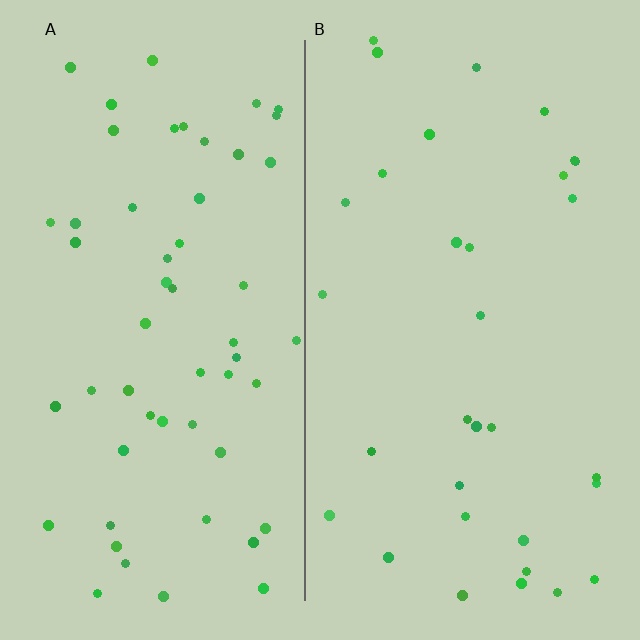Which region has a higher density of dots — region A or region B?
A (the left).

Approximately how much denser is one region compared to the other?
Approximately 1.7× — region A over region B.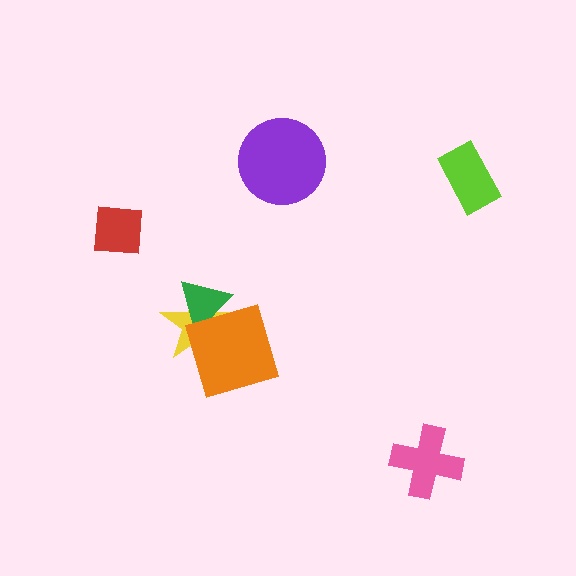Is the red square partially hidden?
No, no other shape covers it.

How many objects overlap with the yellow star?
2 objects overlap with the yellow star.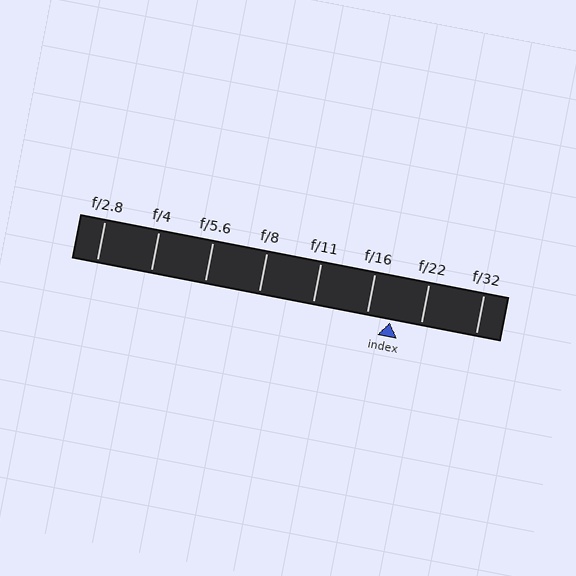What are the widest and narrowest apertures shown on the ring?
The widest aperture shown is f/2.8 and the narrowest is f/32.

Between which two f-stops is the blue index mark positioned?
The index mark is between f/16 and f/22.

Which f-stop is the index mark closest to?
The index mark is closest to f/16.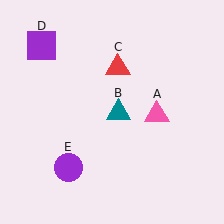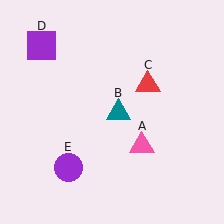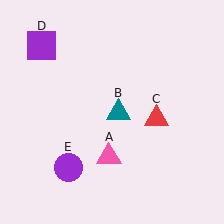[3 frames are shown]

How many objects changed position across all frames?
2 objects changed position: pink triangle (object A), red triangle (object C).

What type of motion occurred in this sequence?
The pink triangle (object A), red triangle (object C) rotated clockwise around the center of the scene.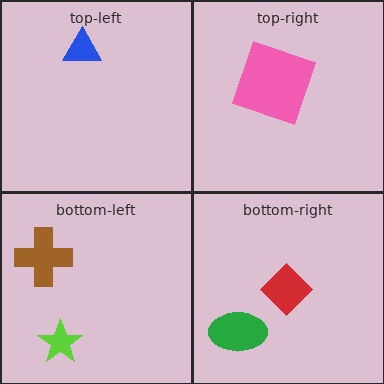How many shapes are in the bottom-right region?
2.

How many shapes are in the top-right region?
1.